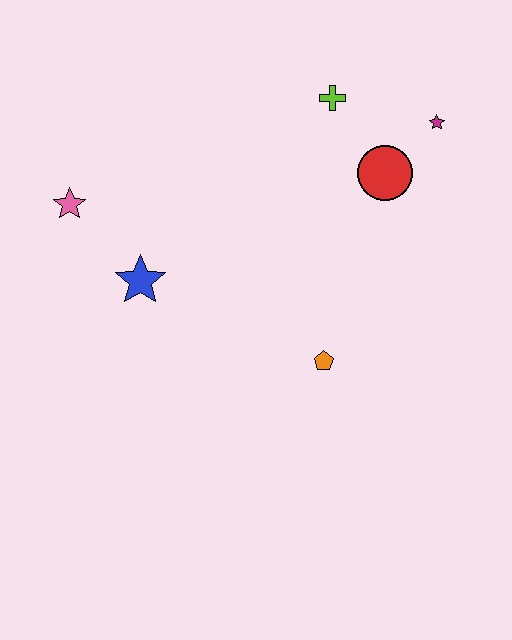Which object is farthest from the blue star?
The magenta star is farthest from the blue star.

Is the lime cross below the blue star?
No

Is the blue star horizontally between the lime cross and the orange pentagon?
No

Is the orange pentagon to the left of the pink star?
No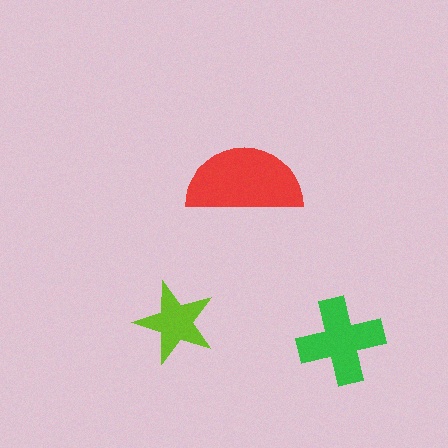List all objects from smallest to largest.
The lime star, the green cross, the red semicircle.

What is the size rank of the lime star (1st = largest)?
3rd.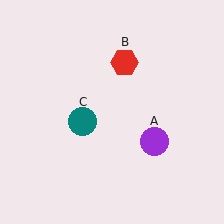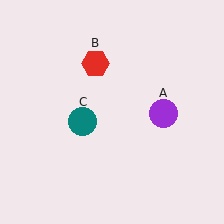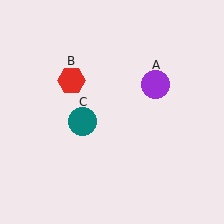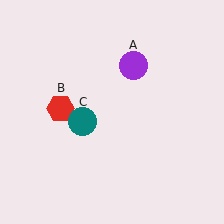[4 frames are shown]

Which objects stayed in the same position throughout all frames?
Teal circle (object C) remained stationary.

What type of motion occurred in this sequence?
The purple circle (object A), red hexagon (object B) rotated counterclockwise around the center of the scene.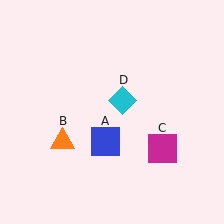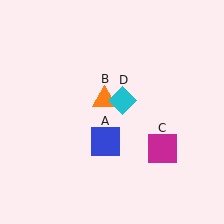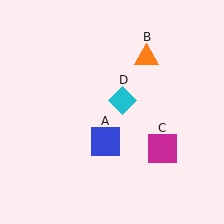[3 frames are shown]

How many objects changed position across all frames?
1 object changed position: orange triangle (object B).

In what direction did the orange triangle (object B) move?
The orange triangle (object B) moved up and to the right.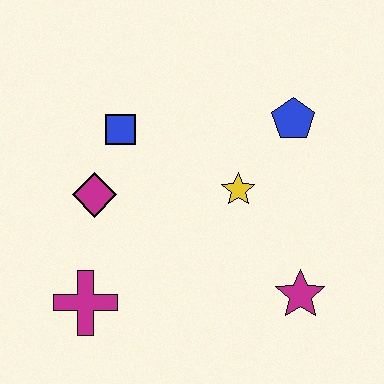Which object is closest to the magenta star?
The yellow star is closest to the magenta star.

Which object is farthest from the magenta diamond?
The magenta star is farthest from the magenta diamond.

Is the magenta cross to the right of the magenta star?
No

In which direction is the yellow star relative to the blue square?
The yellow star is to the right of the blue square.